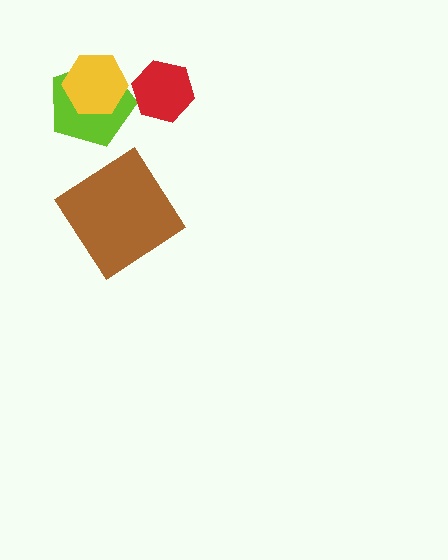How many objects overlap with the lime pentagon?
1 object overlaps with the lime pentagon.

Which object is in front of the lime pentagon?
The yellow hexagon is in front of the lime pentagon.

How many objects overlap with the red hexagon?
0 objects overlap with the red hexagon.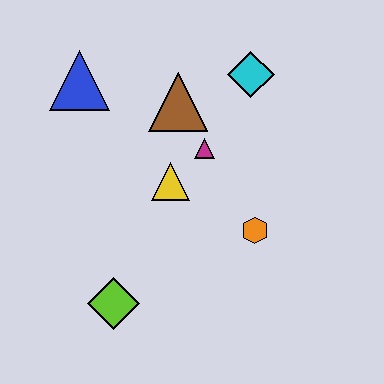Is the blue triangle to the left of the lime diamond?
Yes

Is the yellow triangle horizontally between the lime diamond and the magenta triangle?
Yes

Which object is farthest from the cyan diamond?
The lime diamond is farthest from the cyan diamond.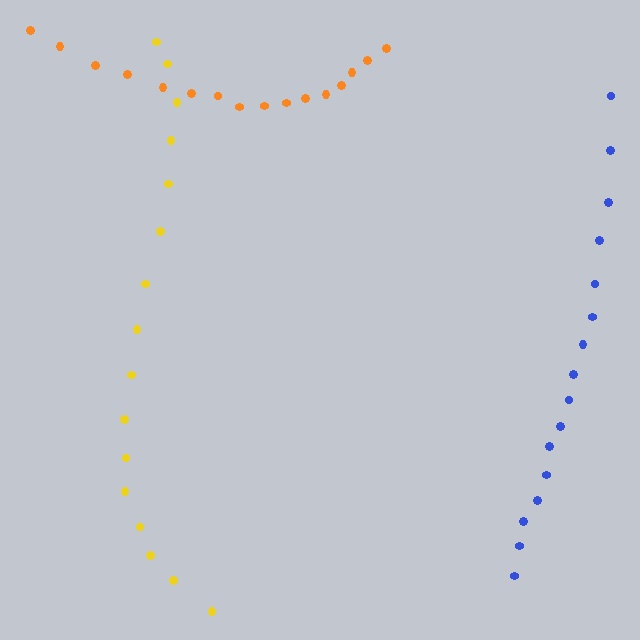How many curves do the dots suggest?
There are 3 distinct paths.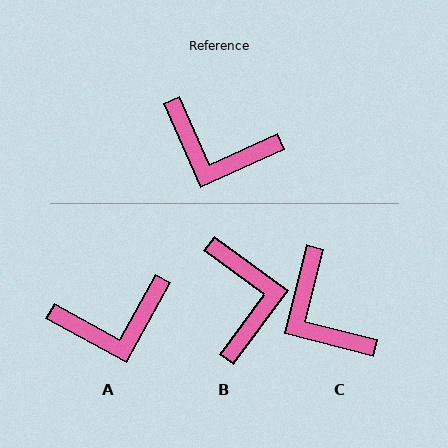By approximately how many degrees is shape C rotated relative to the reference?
Approximately 38 degrees clockwise.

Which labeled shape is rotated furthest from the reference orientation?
B, about 120 degrees away.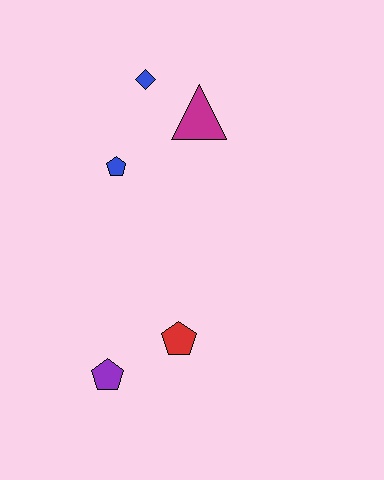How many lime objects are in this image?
There are no lime objects.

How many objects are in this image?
There are 5 objects.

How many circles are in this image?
There are no circles.